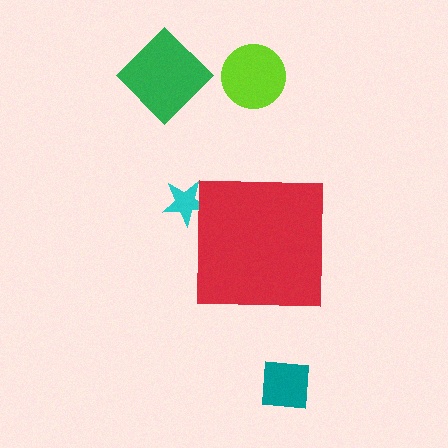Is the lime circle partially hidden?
No, the lime circle is fully visible.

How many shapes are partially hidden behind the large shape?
1 shape is partially hidden.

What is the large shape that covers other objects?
A red square.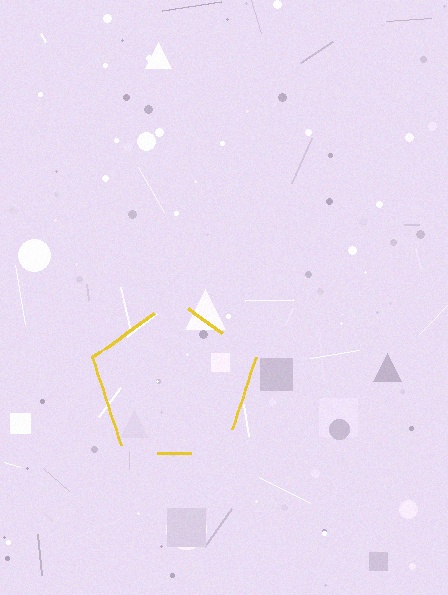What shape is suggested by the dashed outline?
The dashed outline suggests a pentagon.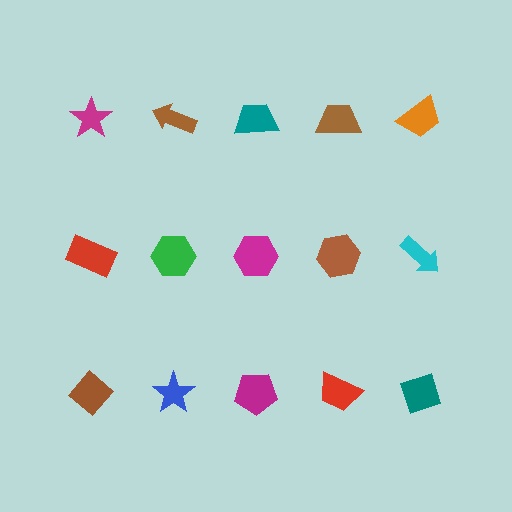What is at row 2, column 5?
A cyan arrow.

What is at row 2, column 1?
A red rectangle.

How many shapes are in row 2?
5 shapes.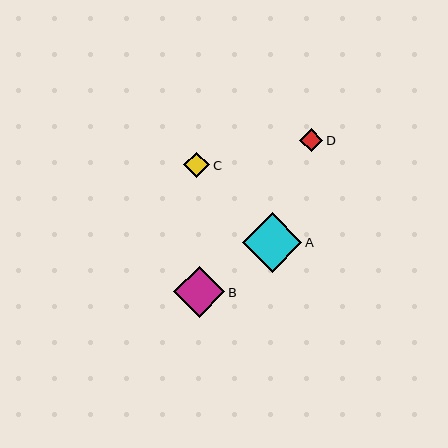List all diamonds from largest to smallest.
From largest to smallest: A, B, C, D.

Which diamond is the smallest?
Diamond D is the smallest with a size of approximately 23 pixels.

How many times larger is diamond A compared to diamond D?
Diamond A is approximately 2.6 times the size of diamond D.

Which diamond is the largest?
Diamond A is the largest with a size of approximately 59 pixels.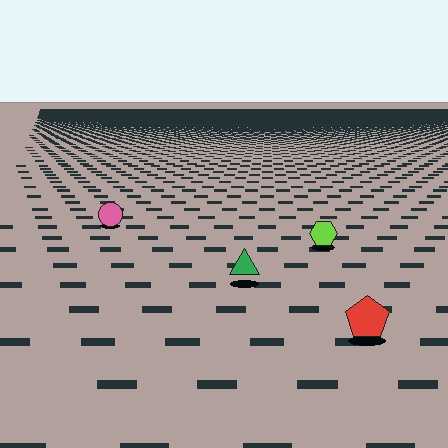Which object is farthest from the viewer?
The pink circle is farthest from the viewer. It appears smaller and the ground texture around it is denser.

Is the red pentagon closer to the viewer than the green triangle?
Yes. The red pentagon is closer — you can tell from the texture gradient: the ground texture is coarser near it.